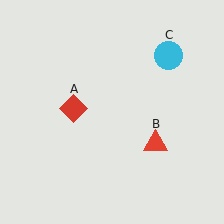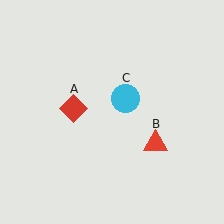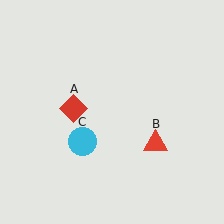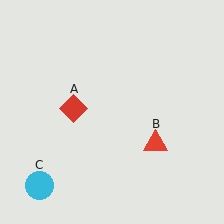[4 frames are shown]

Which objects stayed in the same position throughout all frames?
Red diamond (object A) and red triangle (object B) remained stationary.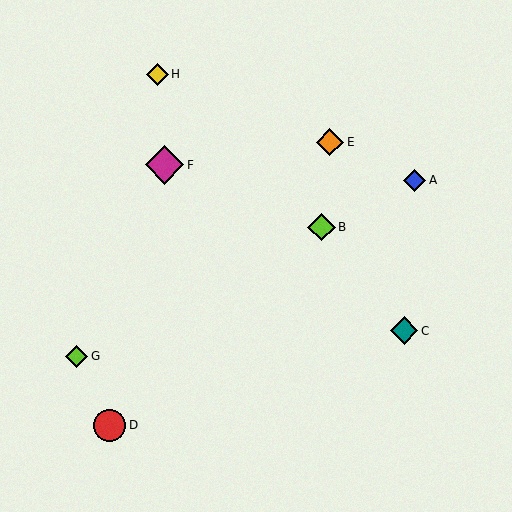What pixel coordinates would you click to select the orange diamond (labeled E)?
Click at (330, 142) to select the orange diamond E.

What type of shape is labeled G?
Shape G is a lime diamond.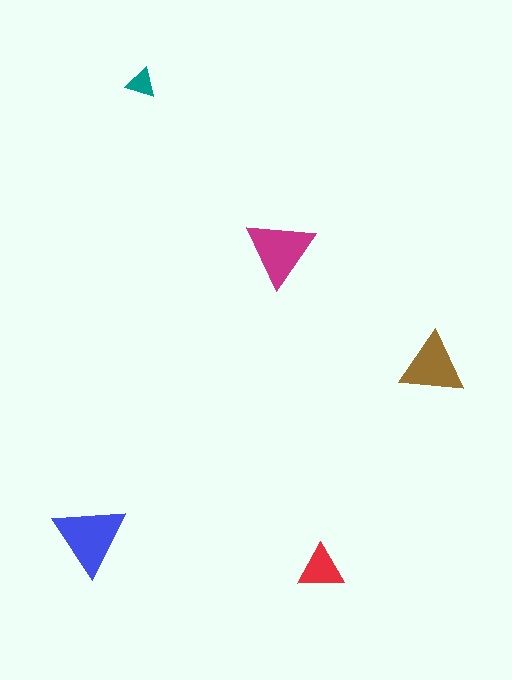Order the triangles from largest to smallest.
the blue one, the magenta one, the brown one, the red one, the teal one.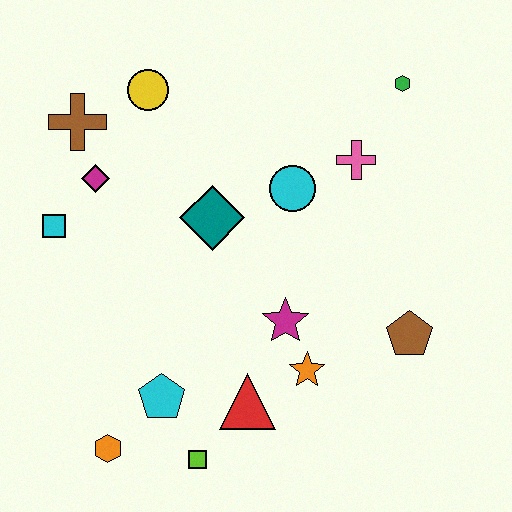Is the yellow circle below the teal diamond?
No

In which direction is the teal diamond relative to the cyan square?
The teal diamond is to the right of the cyan square.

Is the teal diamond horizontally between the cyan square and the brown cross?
No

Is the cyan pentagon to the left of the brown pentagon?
Yes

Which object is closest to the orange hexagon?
The cyan pentagon is closest to the orange hexagon.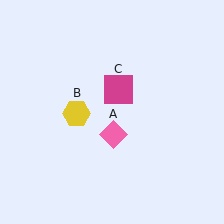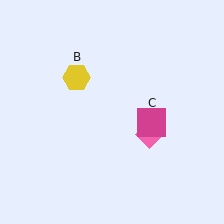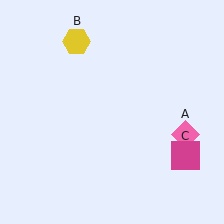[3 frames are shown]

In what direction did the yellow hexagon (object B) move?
The yellow hexagon (object B) moved up.